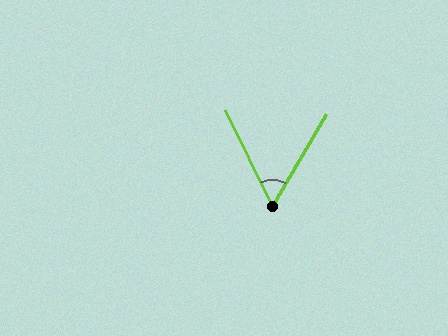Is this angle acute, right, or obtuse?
It is acute.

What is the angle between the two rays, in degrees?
Approximately 56 degrees.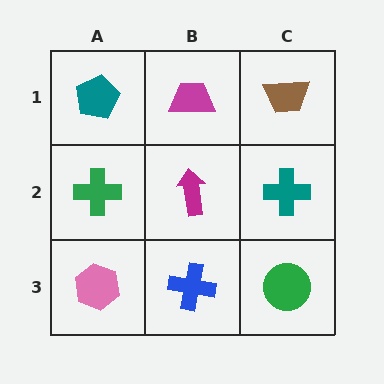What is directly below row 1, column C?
A teal cross.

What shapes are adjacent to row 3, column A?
A green cross (row 2, column A), a blue cross (row 3, column B).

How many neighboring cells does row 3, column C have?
2.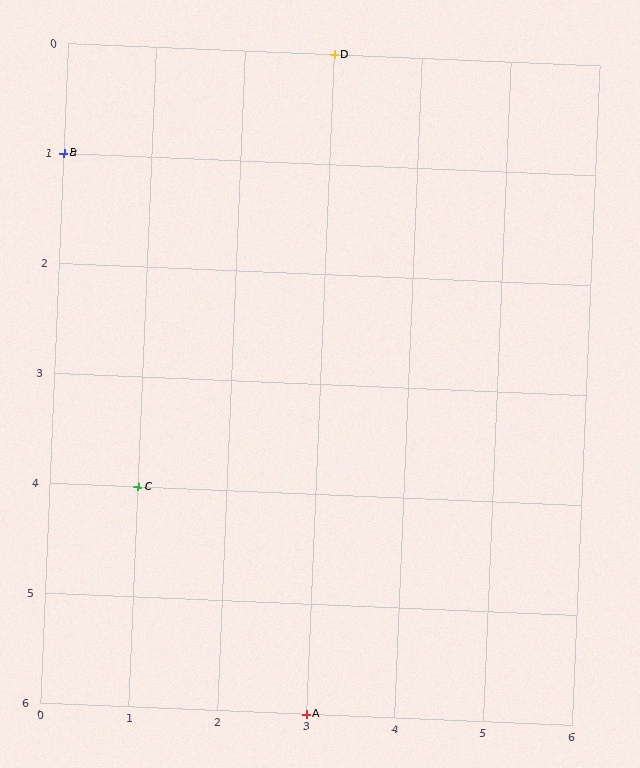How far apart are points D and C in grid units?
Points D and C are 2 columns and 4 rows apart (about 4.5 grid units diagonally).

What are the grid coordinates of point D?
Point D is at grid coordinates (3, 0).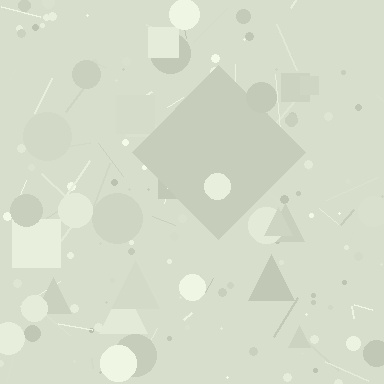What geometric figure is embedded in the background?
A diamond is embedded in the background.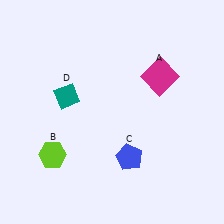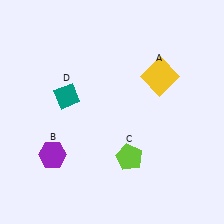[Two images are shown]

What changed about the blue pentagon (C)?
In Image 1, C is blue. In Image 2, it changed to lime.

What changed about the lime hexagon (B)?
In Image 1, B is lime. In Image 2, it changed to purple.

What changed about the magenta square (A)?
In Image 1, A is magenta. In Image 2, it changed to yellow.